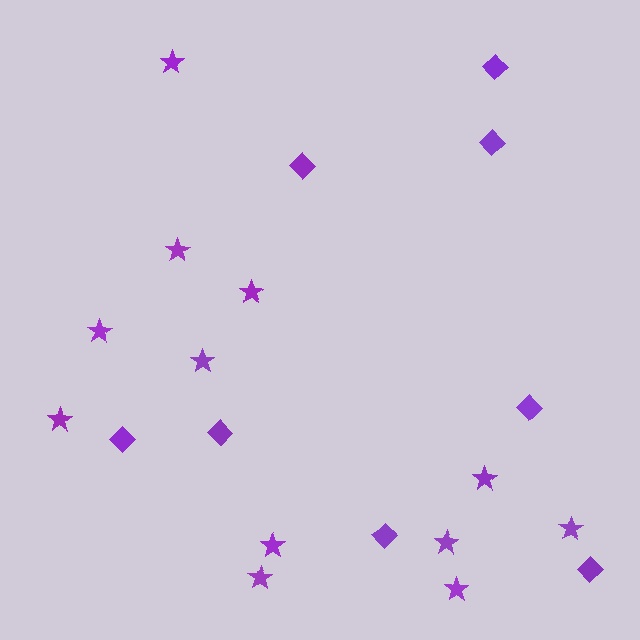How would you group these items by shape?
There are 2 groups: one group of diamonds (8) and one group of stars (12).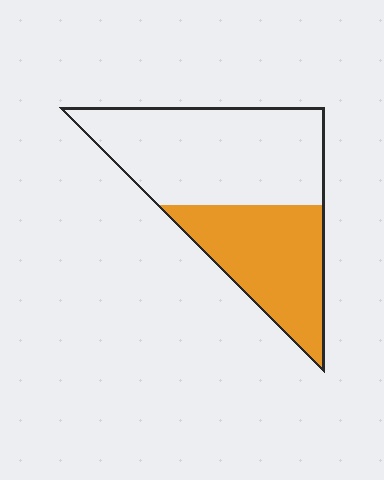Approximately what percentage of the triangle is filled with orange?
Approximately 40%.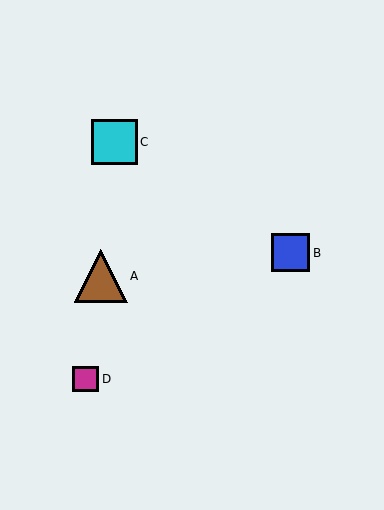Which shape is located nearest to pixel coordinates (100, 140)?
The cyan square (labeled C) at (114, 142) is nearest to that location.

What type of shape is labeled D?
Shape D is a magenta square.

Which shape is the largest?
The brown triangle (labeled A) is the largest.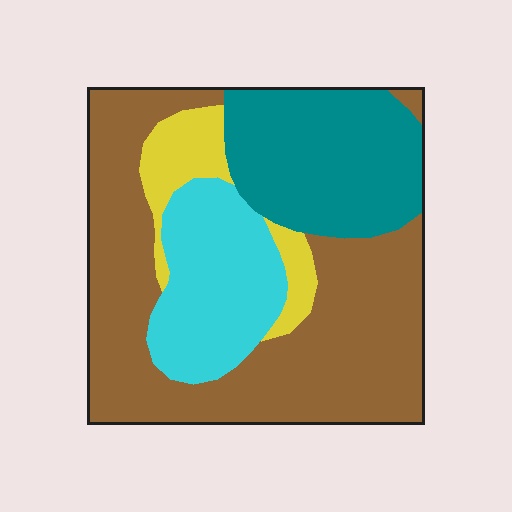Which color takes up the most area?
Brown, at roughly 50%.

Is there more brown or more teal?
Brown.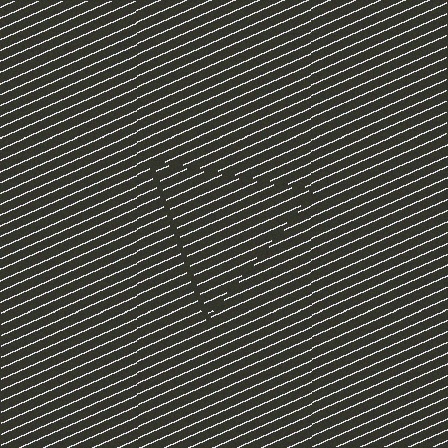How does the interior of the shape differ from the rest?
The interior of the shape contains the same grating, shifted by half a period — the contour is defined by the phase discontinuity where line-ends from the inner and outer gratings abut.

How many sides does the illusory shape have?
3 sides — the line-ends trace a triangle.